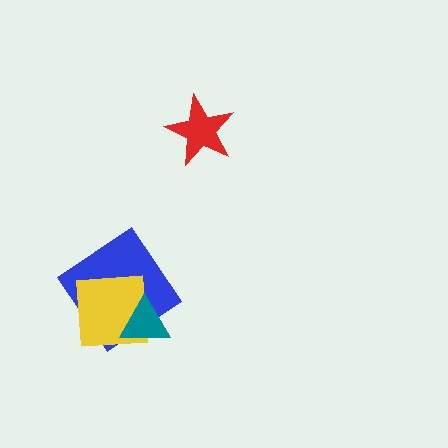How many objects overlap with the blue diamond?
2 objects overlap with the blue diamond.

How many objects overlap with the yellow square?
2 objects overlap with the yellow square.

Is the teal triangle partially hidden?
No, no other shape covers it.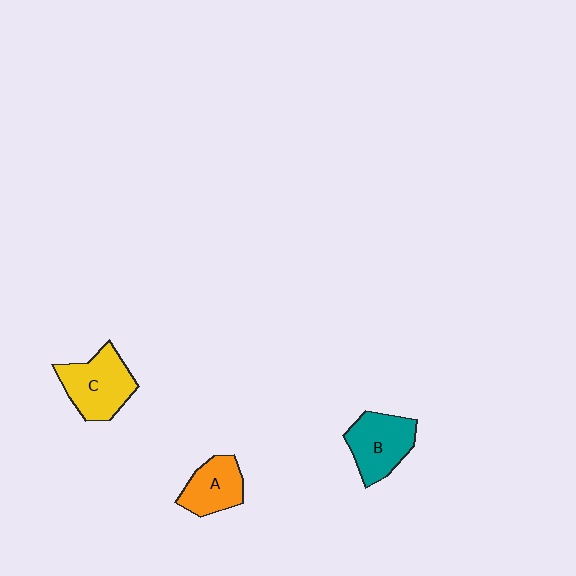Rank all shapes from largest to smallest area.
From largest to smallest: C (yellow), B (teal), A (orange).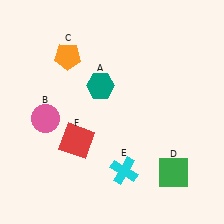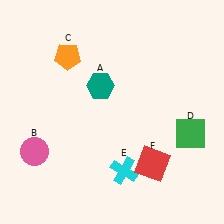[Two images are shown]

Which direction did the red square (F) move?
The red square (F) moved right.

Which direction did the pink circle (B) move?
The pink circle (B) moved down.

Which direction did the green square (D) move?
The green square (D) moved up.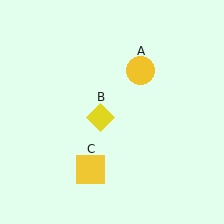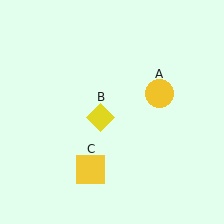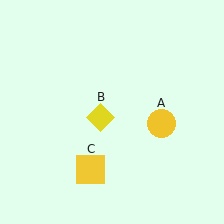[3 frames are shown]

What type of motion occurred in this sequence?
The yellow circle (object A) rotated clockwise around the center of the scene.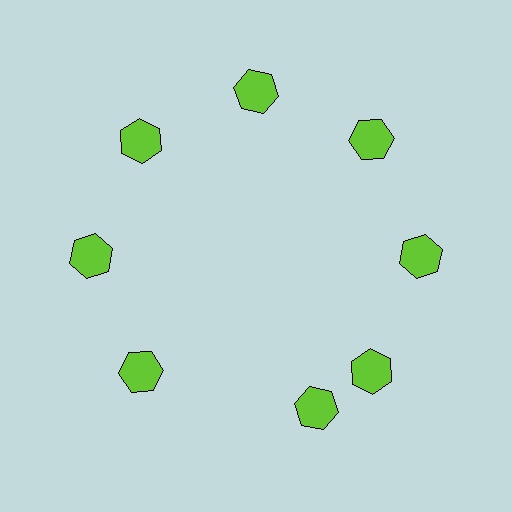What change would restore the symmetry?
The symmetry would be restored by rotating it back into even spacing with its neighbors so that all 8 hexagons sit at equal angles and equal distance from the center.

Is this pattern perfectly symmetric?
No. The 8 lime hexagons are arranged in a ring, but one element near the 6 o'clock position is rotated out of alignment along the ring, breaking the 8-fold rotational symmetry.